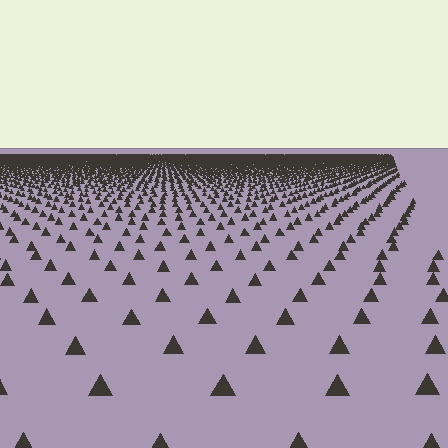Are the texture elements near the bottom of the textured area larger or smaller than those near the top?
Larger. Near the bottom, elements are closer to the viewer and appear at a bigger on-screen size.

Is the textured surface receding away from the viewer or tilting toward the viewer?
The surface is receding away from the viewer. Texture elements get smaller and denser toward the top.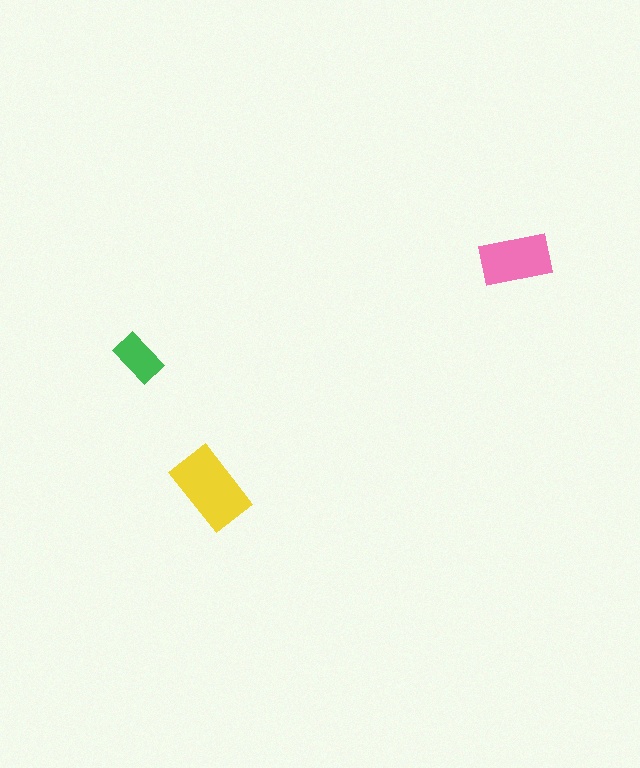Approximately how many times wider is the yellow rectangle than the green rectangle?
About 1.5 times wider.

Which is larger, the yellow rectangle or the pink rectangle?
The yellow one.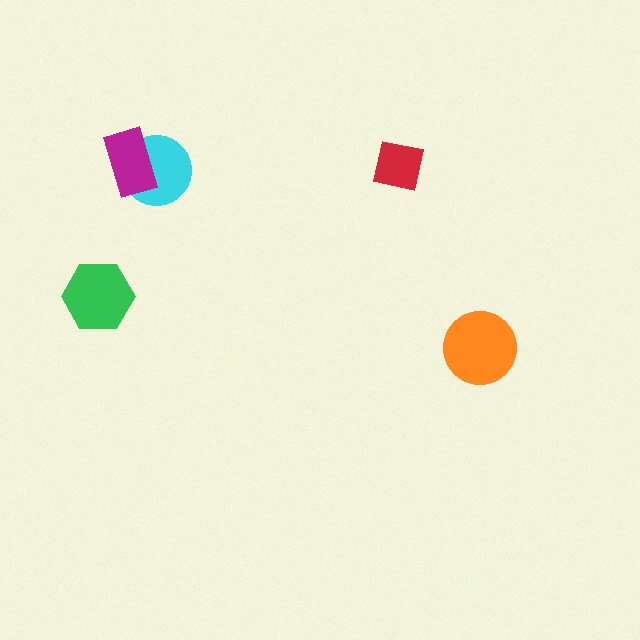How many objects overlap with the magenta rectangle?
1 object overlaps with the magenta rectangle.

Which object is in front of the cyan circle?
The magenta rectangle is in front of the cyan circle.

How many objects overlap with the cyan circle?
1 object overlaps with the cyan circle.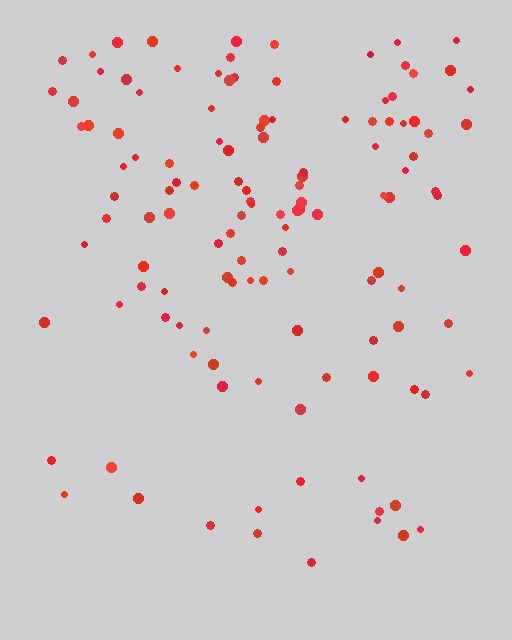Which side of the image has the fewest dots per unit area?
The bottom.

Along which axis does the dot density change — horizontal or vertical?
Vertical.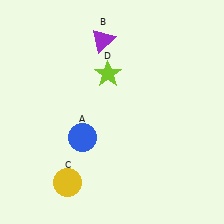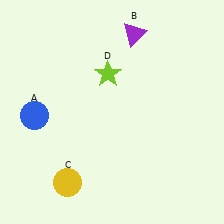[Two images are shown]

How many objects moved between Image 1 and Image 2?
2 objects moved between the two images.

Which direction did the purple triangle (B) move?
The purple triangle (B) moved right.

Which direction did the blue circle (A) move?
The blue circle (A) moved left.